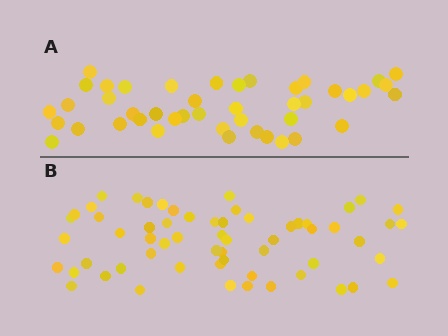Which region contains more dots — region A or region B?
Region B (the bottom region) has more dots.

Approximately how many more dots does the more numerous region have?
Region B has approximately 15 more dots than region A.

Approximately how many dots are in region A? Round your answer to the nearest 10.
About 40 dots. (The exact count is 44, which rounds to 40.)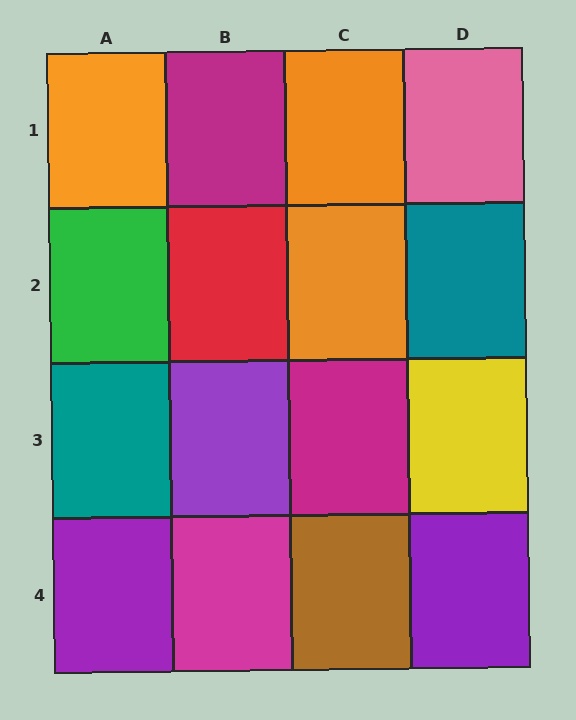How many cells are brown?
1 cell is brown.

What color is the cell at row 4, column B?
Magenta.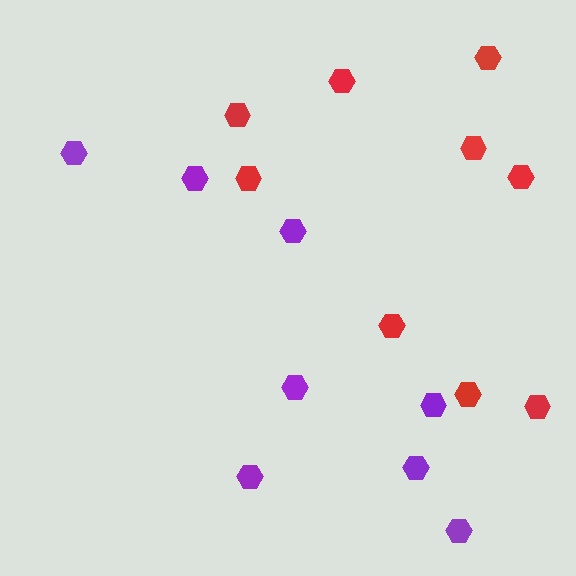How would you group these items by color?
There are 2 groups: one group of red hexagons (9) and one group of purple hexagons (8).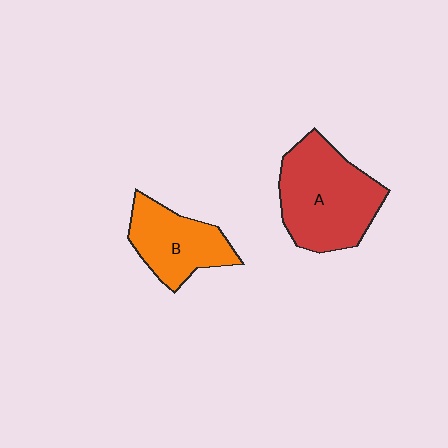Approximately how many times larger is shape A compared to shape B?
Approximately 1.5 times.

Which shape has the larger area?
Shape A (red).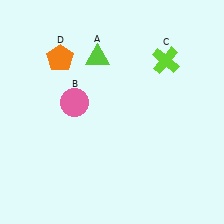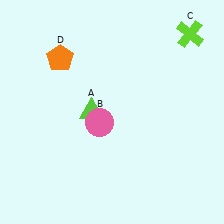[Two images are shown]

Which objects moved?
The objects that moved are: the lime triangle (A), the pink circle (B), the lime cross (C).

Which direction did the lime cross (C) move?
The lime cross (C) moved up.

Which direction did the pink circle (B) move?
The pink circle (B) moved right.